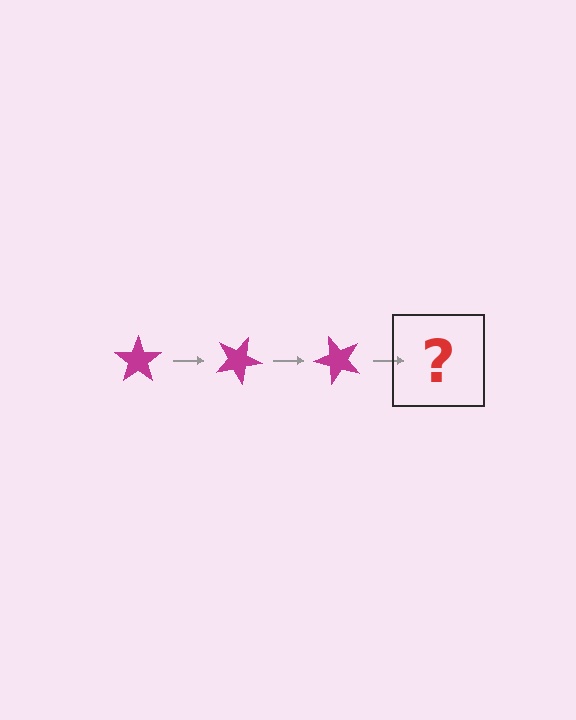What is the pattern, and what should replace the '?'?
The pattern is that the star rotates 25 degrees each step. The '?' should be a magenta star rotated 75 degrees.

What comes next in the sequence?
The next element should be a magenta star rotated 75 degrees.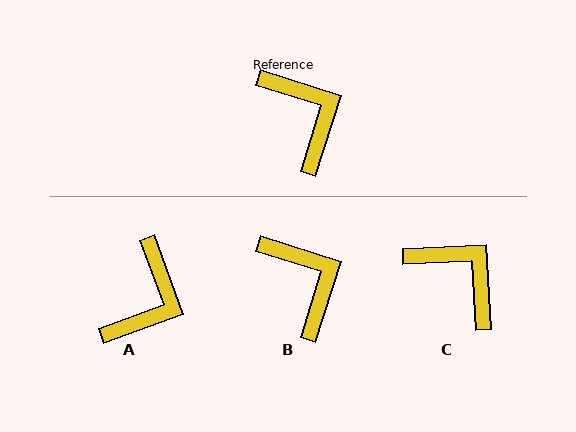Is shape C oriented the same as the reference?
No, it is off by about 20 degrees.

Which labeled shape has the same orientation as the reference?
B.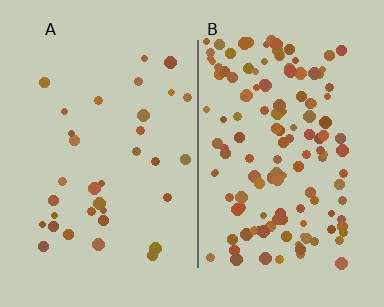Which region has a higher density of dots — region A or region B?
B (the right).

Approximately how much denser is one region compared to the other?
Approximately 4.1× — region B over region A.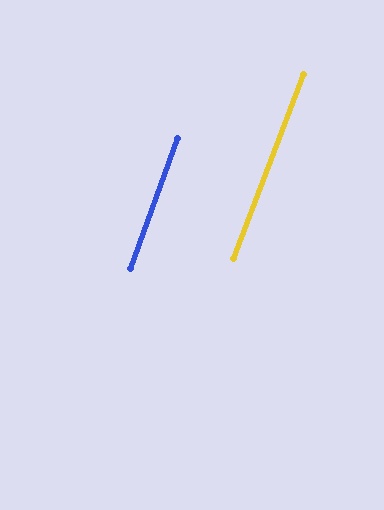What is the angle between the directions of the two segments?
Approximately 1 degree.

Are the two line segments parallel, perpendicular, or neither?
Parallel — their directions differ by only 1.3°.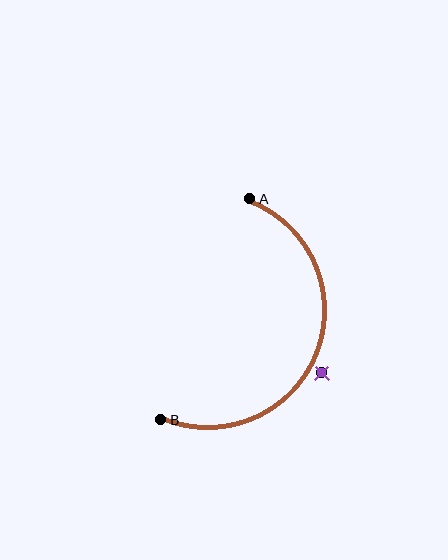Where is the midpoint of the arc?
The arc midpoint is the point on the curve farthest from the straight line joining A and B. It sits to the right of that line.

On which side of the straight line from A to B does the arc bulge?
The arc bulges to the right of the straight line connecting A and B.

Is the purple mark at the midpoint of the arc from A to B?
No — the purple mark does not lie on the arc at all. It sits slightly outside the curve.